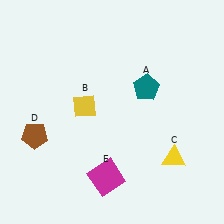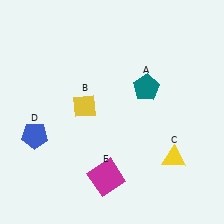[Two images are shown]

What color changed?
The pentagon (D) changed from brown in Image 1 to blue in Image 2.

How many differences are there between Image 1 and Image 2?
There is 1 difference between the two images.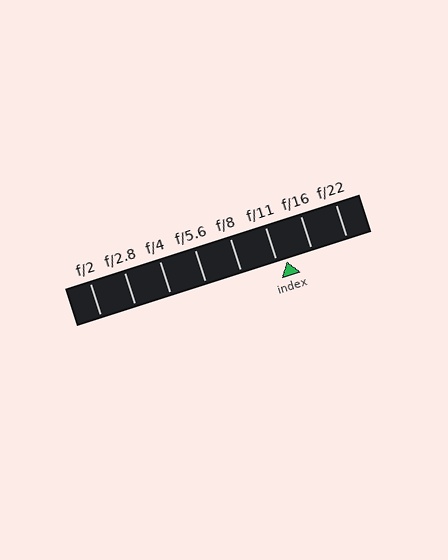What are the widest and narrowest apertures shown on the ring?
The widest aperture shown is f/2 and the narrowest is f/22.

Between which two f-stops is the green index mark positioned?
The index mark is between f/11 and f/16.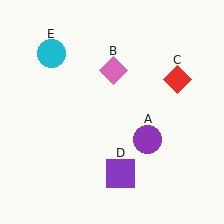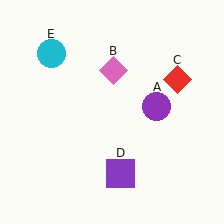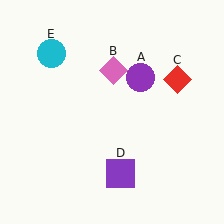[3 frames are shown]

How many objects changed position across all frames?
1 object changed position: purple circle (object A).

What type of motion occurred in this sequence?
The purple circle (object A) rotated counterclockwise around the center of the scene.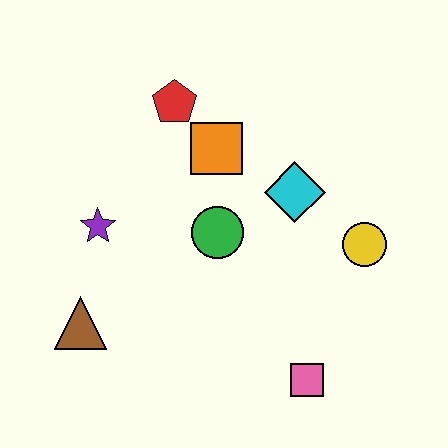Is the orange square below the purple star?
No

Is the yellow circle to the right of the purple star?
Yes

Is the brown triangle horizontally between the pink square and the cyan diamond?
No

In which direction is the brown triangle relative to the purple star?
The brown triangle is below the purple star.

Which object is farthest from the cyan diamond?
The brown triangle is farthest from the cyan diamond.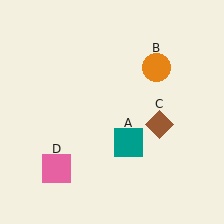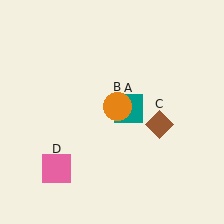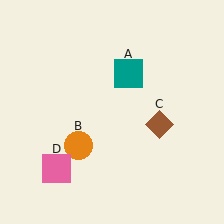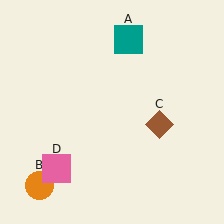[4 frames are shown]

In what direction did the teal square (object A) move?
The teal square (object A) moved up.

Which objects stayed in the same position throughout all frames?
Brown diamond (object C) and pink square (object D) remained stationary.